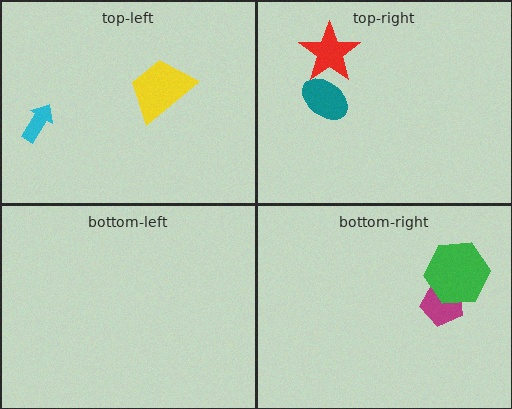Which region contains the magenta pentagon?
The bottom-right region.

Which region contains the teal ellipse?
The top-right region.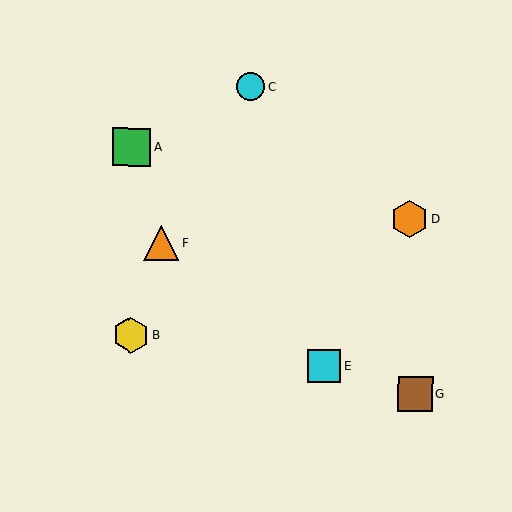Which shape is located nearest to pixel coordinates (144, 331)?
The yellow hexagon (labeled B) at (130, 335) is nearest to that location.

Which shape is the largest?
The green square (labeled A) is the largest.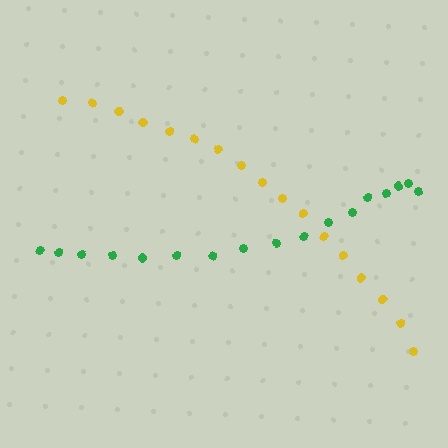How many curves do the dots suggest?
There are 2 distinct paths.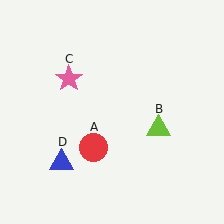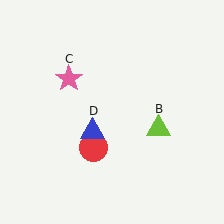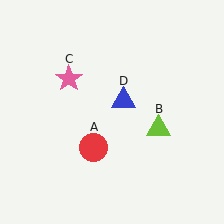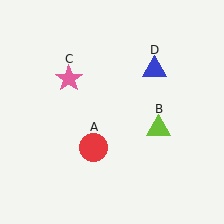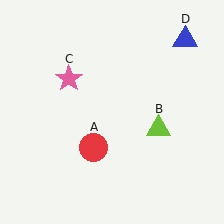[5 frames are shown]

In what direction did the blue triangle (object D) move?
The blue triangle (object D) moved up and to the right.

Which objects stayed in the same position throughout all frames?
Red circle (object A) and lime triangle (object B) and pink star (object C) remained stationary.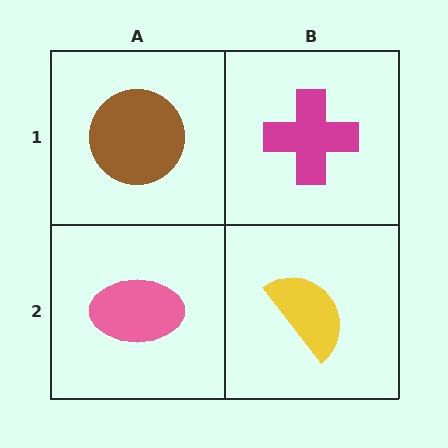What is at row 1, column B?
A magenta cross.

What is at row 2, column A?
A pink ellipse.